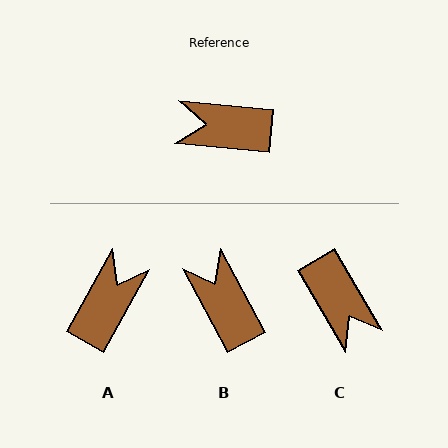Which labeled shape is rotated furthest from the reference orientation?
C, about 126 degrees away.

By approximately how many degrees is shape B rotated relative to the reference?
Approximately 56 degrees clockwise.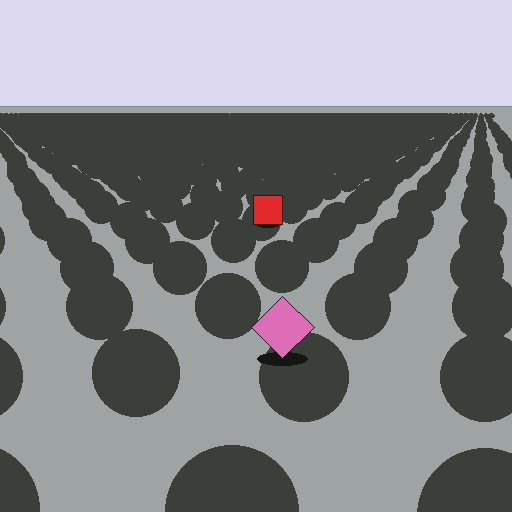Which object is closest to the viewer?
The pink diamond is closest. The texture marks near it are larger and more spread out.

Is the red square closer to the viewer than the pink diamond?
No. The pink diamond is closer — you can tell from the texture gradient: the ground texture is coarser near it.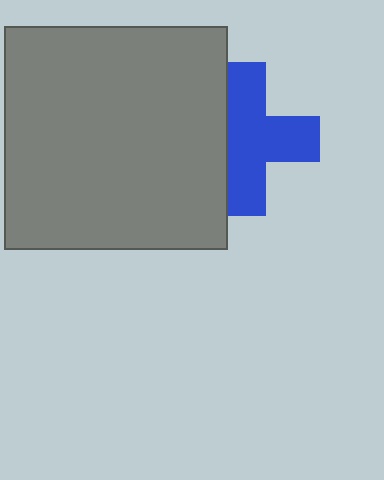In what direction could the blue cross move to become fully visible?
The blue cross could move right. That would shift it out from behind the gray square entirely.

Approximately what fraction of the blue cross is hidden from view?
Roughly 31% of the blue cross is hidden behind the gray square.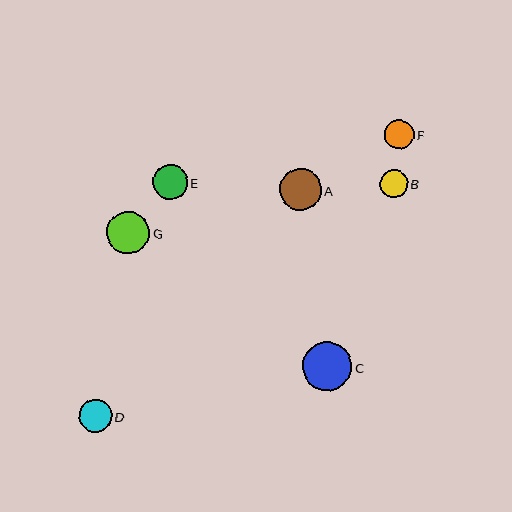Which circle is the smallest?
Circle B is the smallest with a size of approximately 28 pixels.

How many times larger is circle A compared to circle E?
Circle A is approximately 1.2 times the size of circle E.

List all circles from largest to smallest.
From largest to smallest: C, G, A, E, D, F, B.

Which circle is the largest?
Circle C is the largest with a size of approximately 49 pixels.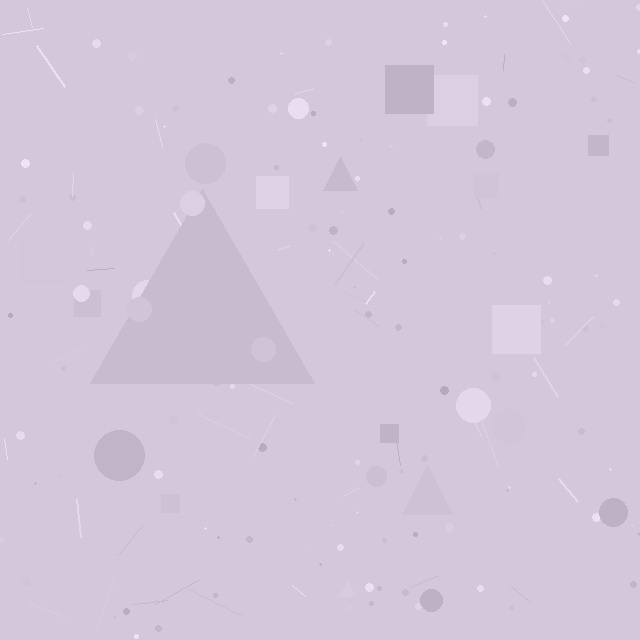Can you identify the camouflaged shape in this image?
The camouflaged shape is a triangle.